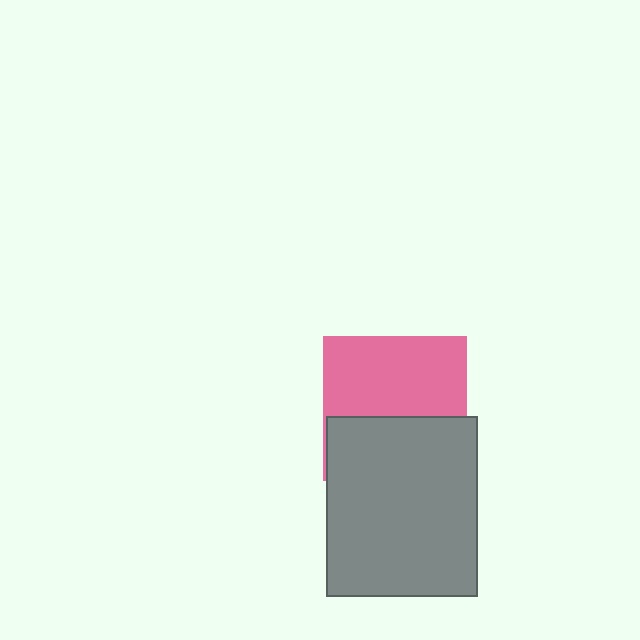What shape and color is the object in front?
The object in front is a gray rectangle.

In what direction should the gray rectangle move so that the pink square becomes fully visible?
The gray rectangle should move down. That is the shortest direction to clear the overlap and leave the pink square fully visible.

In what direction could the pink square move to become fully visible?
The pink square could move up. That would shift it out from behind the gray rectangle entirely.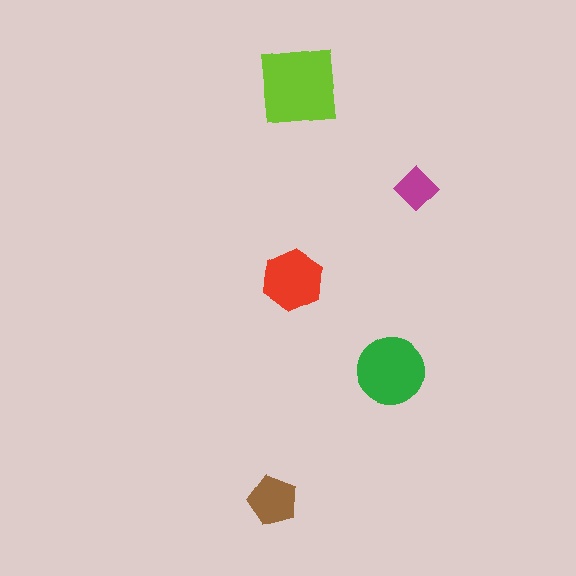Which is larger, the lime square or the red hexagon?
The lime square.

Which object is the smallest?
The magenta diamond.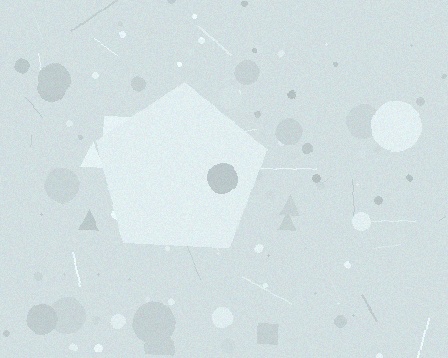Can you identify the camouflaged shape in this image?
The camouflaged shape is a pentagon.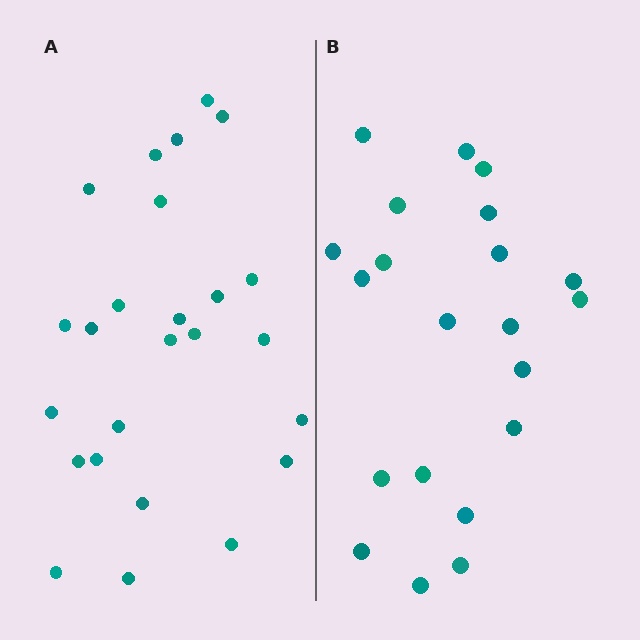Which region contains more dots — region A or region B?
Region A (the left region) has more dots.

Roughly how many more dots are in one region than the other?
Region A has about 4 more dots than region B.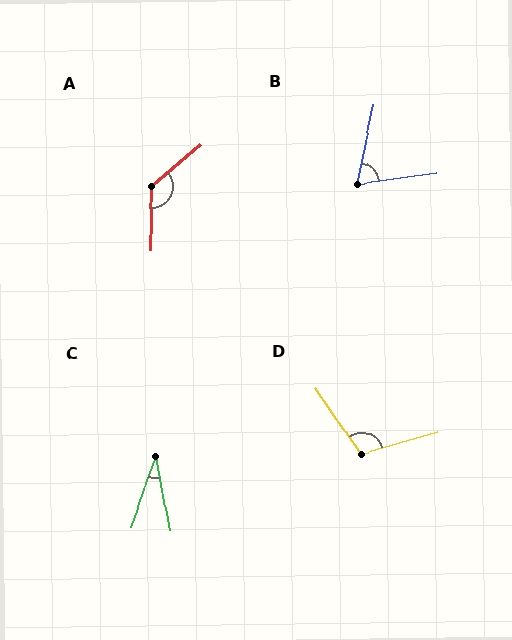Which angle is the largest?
A, at approximately 131 degrees.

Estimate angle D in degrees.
Approximately 109 degrees.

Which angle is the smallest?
C, at approximately 30 degrees.